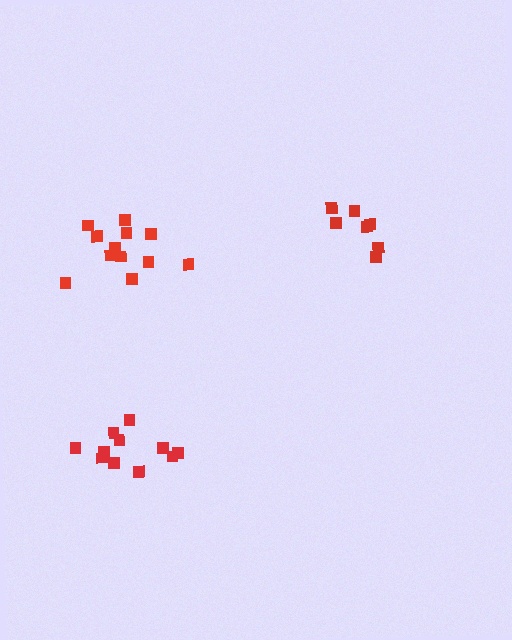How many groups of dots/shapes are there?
There are 3 groups.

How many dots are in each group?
Group 1: 12 dots, Group 2: 7 dots, Group 3: 11 dots (30 total).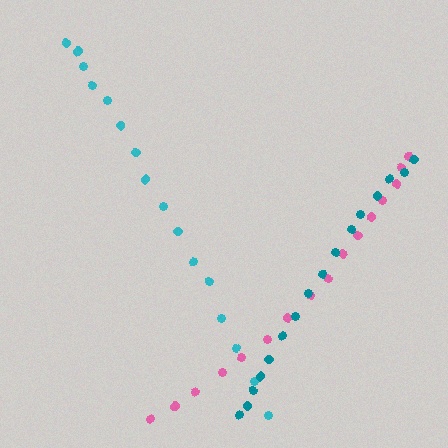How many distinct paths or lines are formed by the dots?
There are 3 distinct paths.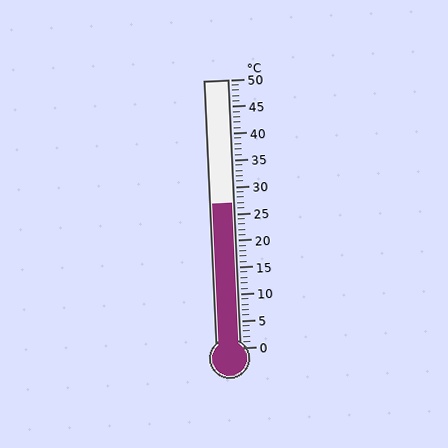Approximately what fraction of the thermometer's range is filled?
The thermometer is filled to approximately 55% of its range.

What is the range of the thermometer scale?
The thermometer scale ranges from 0°C to 50°C.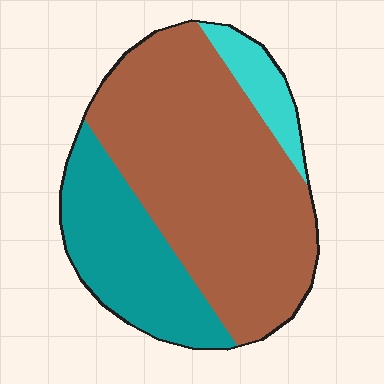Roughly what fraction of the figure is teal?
Teal covers 27% of the figure.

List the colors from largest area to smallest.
From largest to smallest: brown, teal, cyan.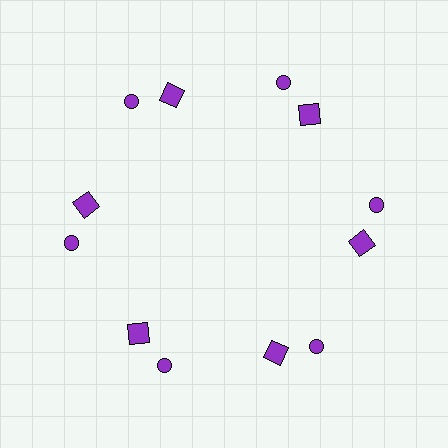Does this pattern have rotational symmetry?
Yes, this pattern has 6-fold rotational symmetry. It looks the same after rotating 60 degrees around the center.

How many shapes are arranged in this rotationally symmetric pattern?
There are 12 shapes, arranged in 6 groups of 2.